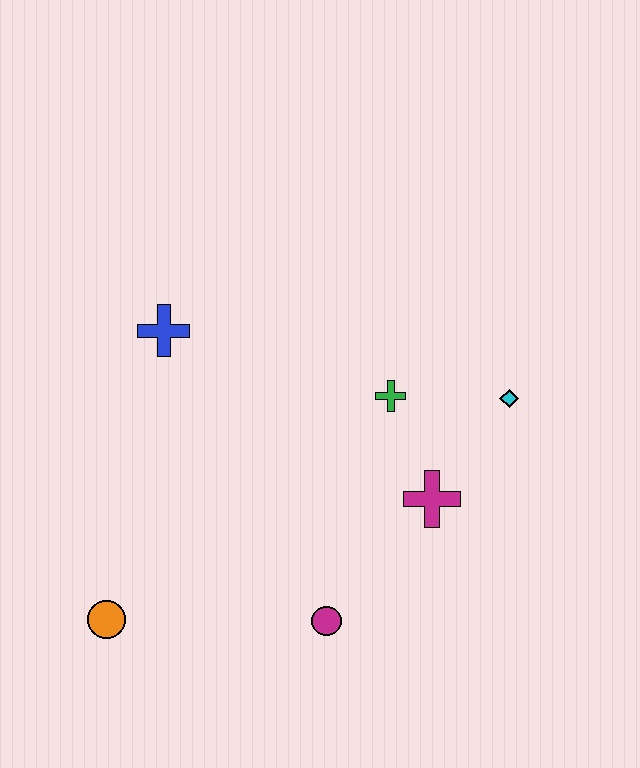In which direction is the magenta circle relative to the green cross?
The magenta circle is below the green cross.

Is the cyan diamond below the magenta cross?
No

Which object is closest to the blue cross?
The green cross is closest to the blue cross.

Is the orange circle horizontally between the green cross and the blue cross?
No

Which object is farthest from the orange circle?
The cyan diamond is farthest from the orange circle.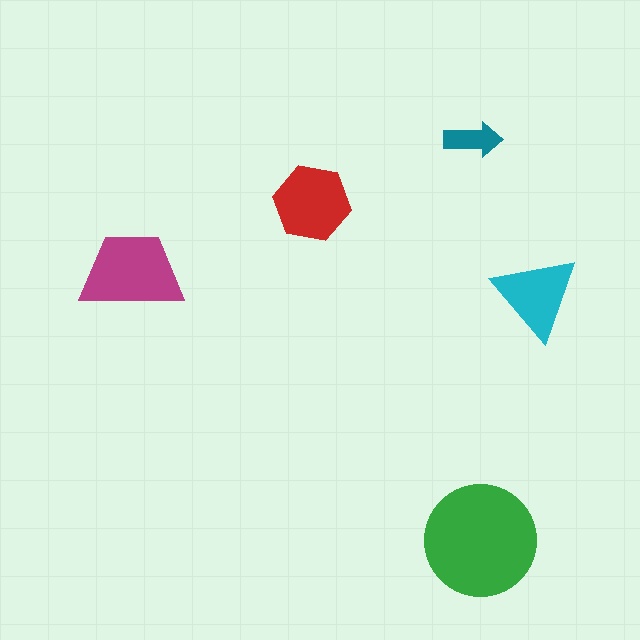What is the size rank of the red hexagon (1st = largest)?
3rd.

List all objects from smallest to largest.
The teal arrow, the cyan triangle, the red hexagon, the magenta trapezoid, the green circle.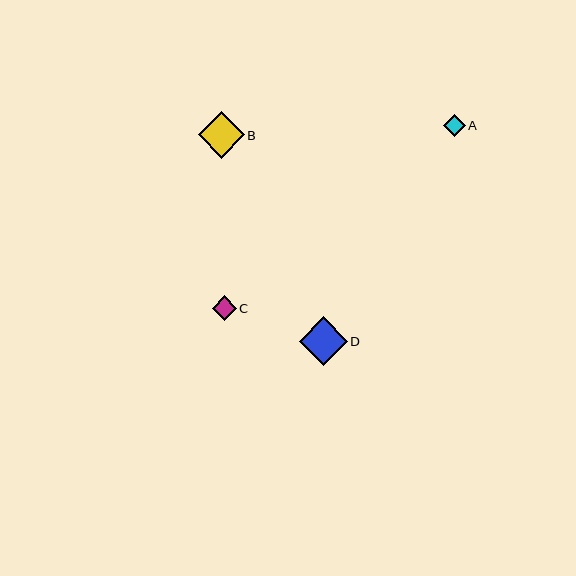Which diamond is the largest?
Diamond D is the largest with a size of approximately 48 pixels.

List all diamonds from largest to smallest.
From largest to smallest: D, B, C, A.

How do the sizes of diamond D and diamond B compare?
Diamond D and diamond B are approximately the same size.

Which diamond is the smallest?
Diamond A is the smallest with a size of approximately 22 pixels.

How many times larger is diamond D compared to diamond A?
Diamond D is approximately 2.2 times the size of diamond A.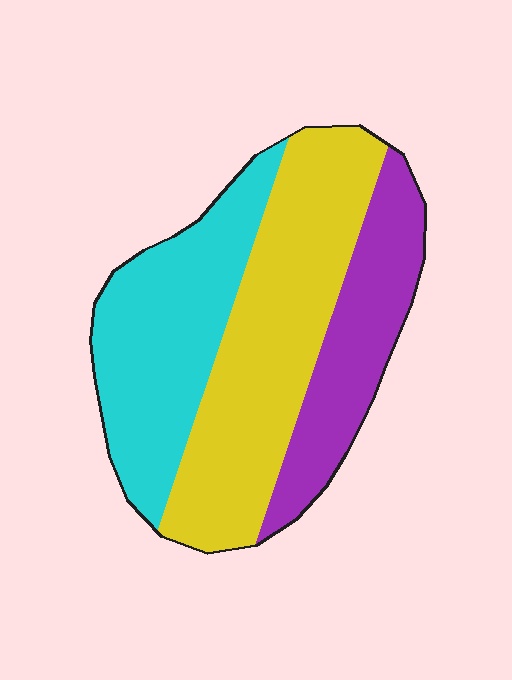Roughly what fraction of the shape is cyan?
Cyan covers roughly 35% of the shape.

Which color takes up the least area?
Purple, at roughly 25%.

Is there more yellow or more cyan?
Yellow.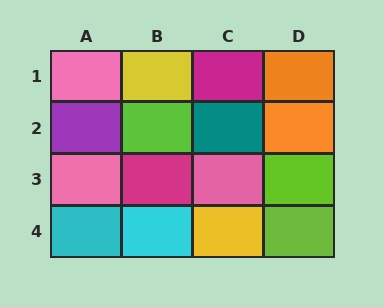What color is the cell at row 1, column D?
Orange.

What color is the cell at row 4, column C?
Yellow.